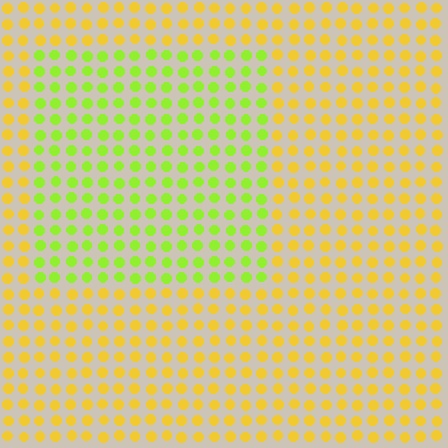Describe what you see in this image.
The image is filled with small yellow elements in a uniform arrangement. A rectangle-shaped region is visible where the elements are tinted to a slightly different hue, forming a subtle color boundary.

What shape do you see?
I see a rectangle.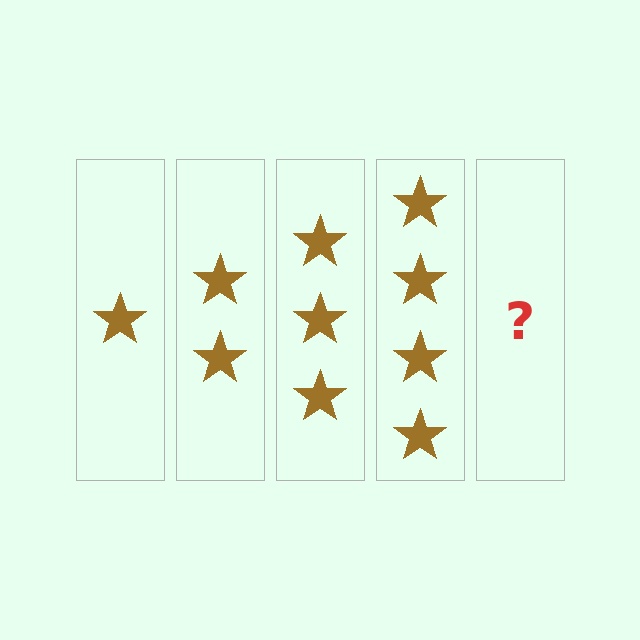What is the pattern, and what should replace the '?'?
The pattern is that each step adds one more star. The '?' should be 5 stars.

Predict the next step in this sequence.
The next step is 5 stars.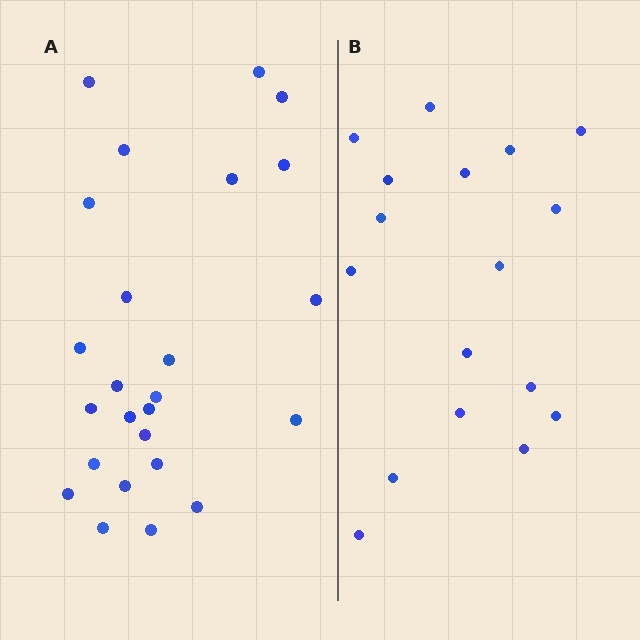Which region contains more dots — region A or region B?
Region A (the left region) has more dots.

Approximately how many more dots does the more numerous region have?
Region A has roughly 8 or so more dots than region B.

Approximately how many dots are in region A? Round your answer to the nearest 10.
About 20 dots. (The exact count is 25, which rounds to 20.)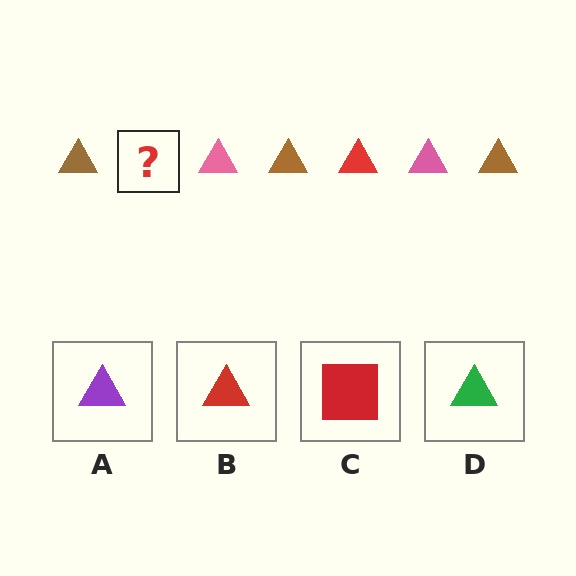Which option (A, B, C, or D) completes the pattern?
B.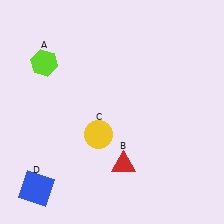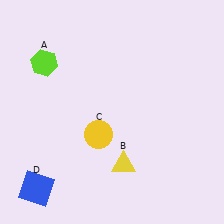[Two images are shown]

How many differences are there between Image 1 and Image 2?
There is 1 difference between the two images.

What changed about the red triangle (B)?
In Image 1, B is red. In Image 2, it changed to yellow.